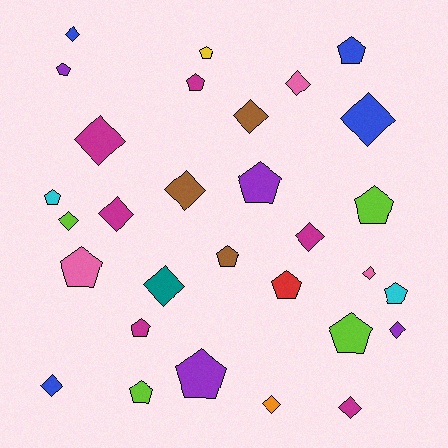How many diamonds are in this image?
There are 15 diamonds.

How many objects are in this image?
There are 30 objects.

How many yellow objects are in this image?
There is 1 yellow object.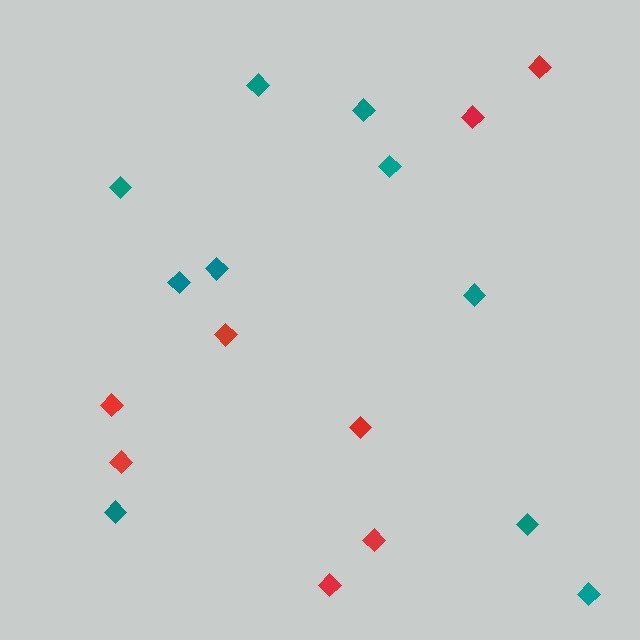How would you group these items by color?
There are 2 groups: one group of teal diamonds (10) and one group of red diamonds (8).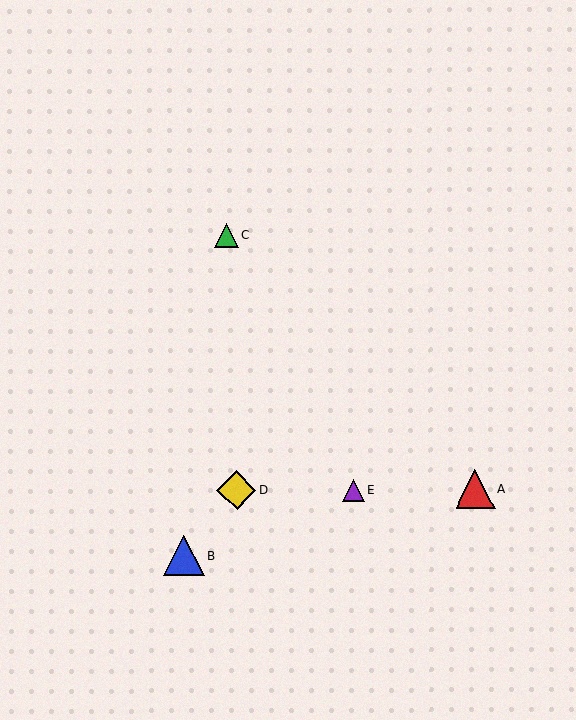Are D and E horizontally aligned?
Yes, both are at y≈490.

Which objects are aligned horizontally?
Objects A, D, E are aligned horizontally.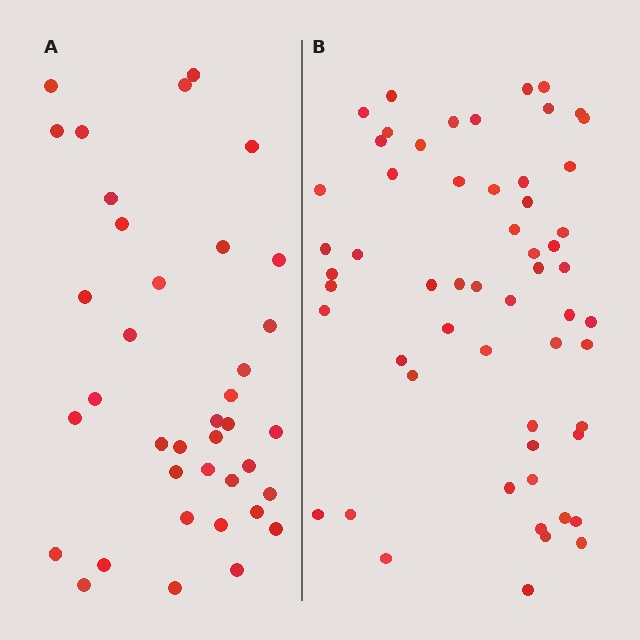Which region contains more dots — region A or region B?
Region B (the right region) has more dots.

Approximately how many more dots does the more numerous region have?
Region B has approximately 20 more dots than region A.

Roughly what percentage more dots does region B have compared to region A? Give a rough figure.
About 50% more.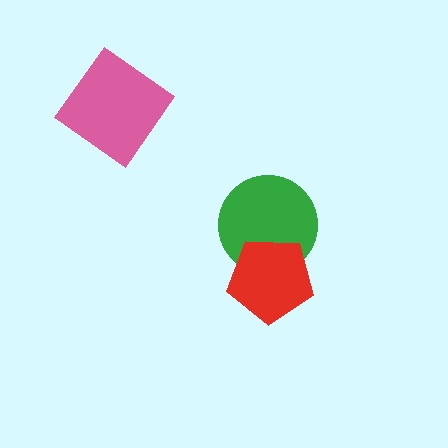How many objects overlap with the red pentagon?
1 object overlaps with the red pentagon.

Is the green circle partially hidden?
Yes, it is partially covered by another shape.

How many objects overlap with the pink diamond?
0 objects overlap with the pink diamond.